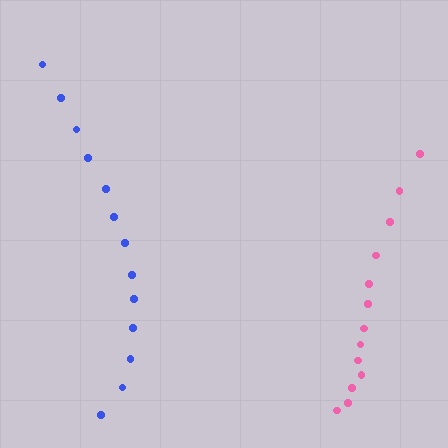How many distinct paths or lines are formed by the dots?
There are 2 distinct paths.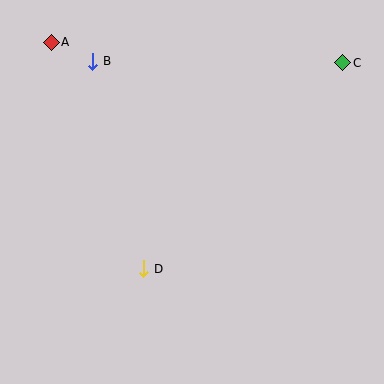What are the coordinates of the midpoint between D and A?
The midpoint between D and A is at (98, 155).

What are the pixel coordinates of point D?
Point D is at (144, 269).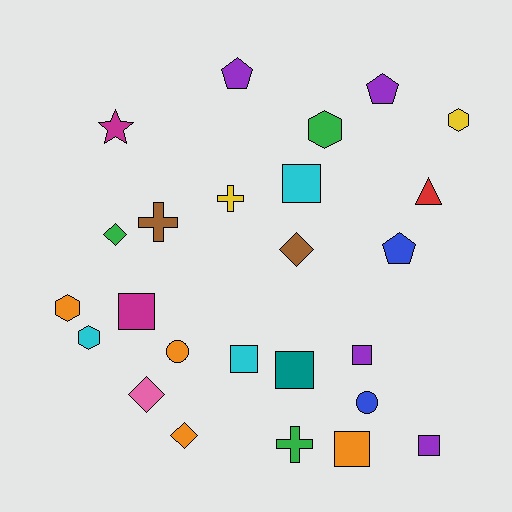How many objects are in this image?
There are 25 objects.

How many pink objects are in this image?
There is 1 pink object.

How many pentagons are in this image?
There are 3 pentagons.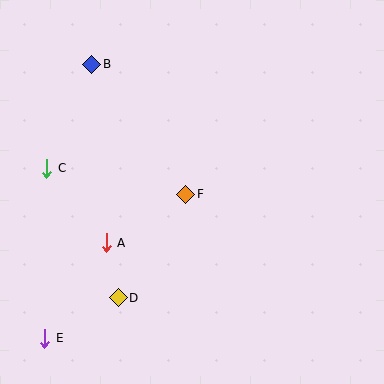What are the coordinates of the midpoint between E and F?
The midpoint between E and F is at (115, 266).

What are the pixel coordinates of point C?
Point C is at (47, 168).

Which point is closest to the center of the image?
Point F at (186, 194) is closest to the center.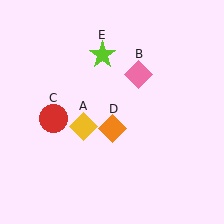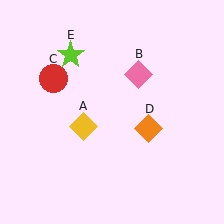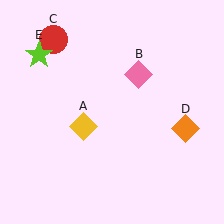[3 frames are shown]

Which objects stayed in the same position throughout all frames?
Yellow diamond (object A) and pink diamond (object B) remained stationary.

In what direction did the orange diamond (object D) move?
The orange diamond (object D) moved right.